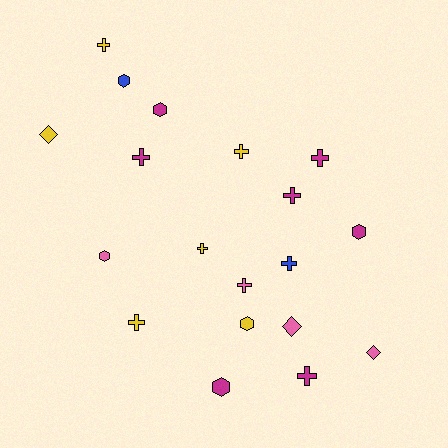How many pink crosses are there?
There is 1 pink cross.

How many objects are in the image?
There are 19 objects.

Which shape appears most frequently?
Cross, with 10 objects.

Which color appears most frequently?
Magenta, with 7 objects.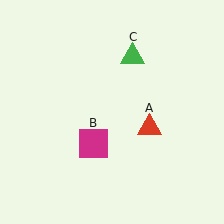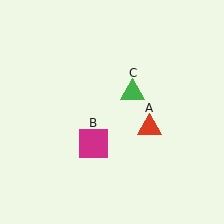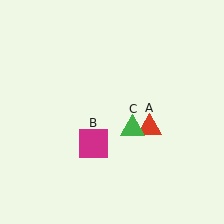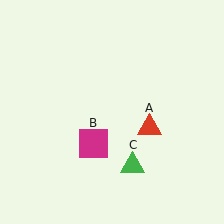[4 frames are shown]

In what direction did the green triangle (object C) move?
The green triangle (object C) moved down.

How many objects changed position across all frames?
1 object changed position: green triangle (object C).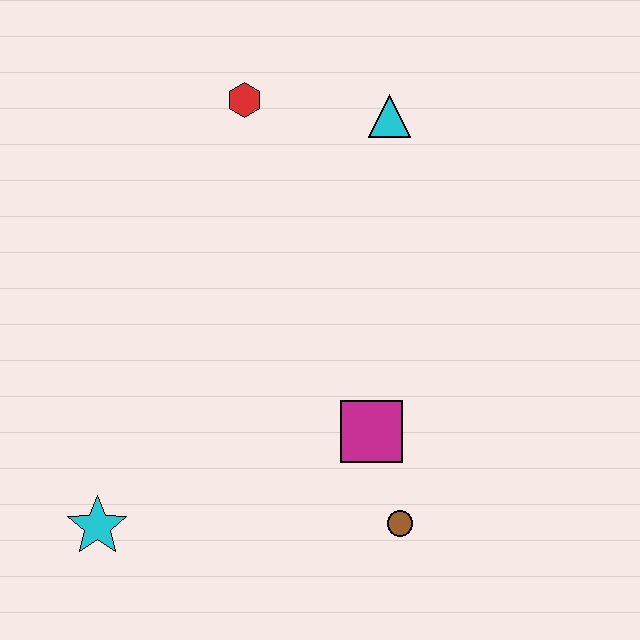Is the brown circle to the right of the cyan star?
Yes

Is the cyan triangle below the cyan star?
No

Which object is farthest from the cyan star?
The cyan triangle is farthest from the cyan star.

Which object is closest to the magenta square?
The brown circle is closest to the magenta square.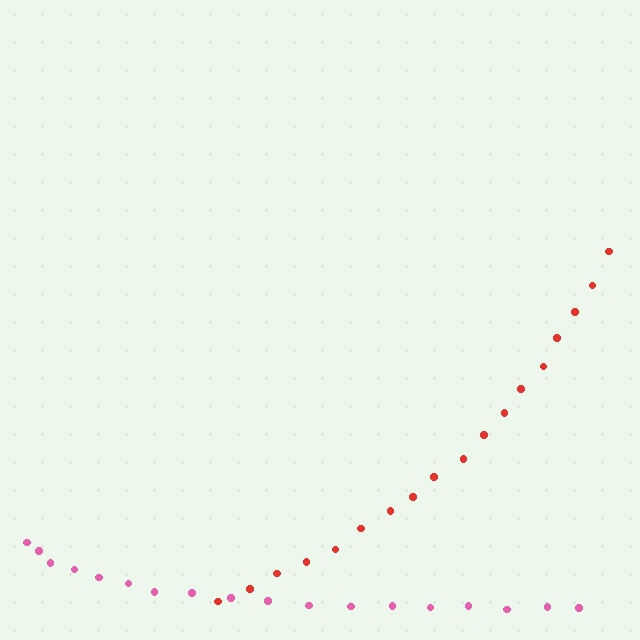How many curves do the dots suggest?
There are 2 distinct paths.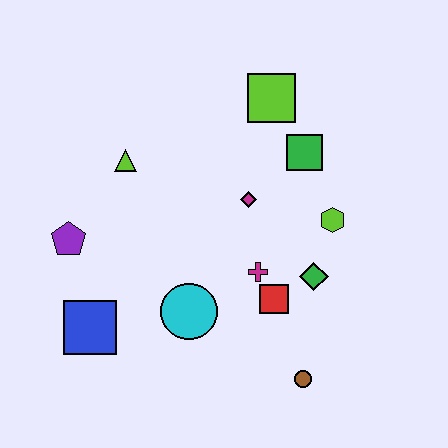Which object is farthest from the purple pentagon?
The brown circle is farthest from the purple pentagon.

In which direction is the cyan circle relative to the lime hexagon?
The cyan circle is to the left of the lime hexagon.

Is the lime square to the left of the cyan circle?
No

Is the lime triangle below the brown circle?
No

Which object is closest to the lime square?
The green square is closest to the lime square.